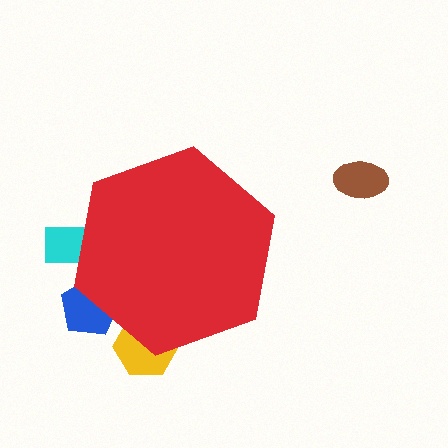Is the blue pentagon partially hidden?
Yes, the blue pentagon is partially hidden behind the red hexagon.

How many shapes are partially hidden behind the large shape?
3 shapes are partially hidden.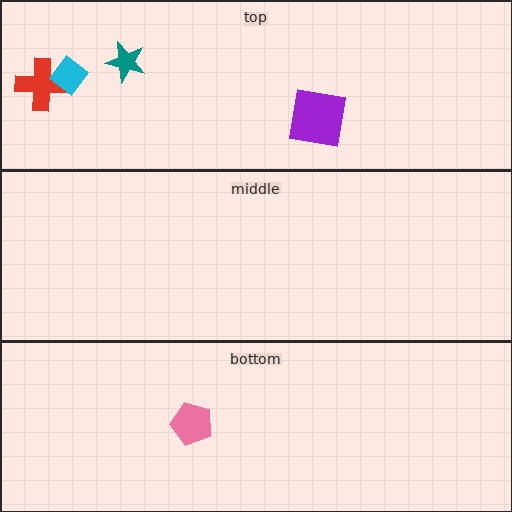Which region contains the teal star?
The top region.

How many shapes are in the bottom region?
1.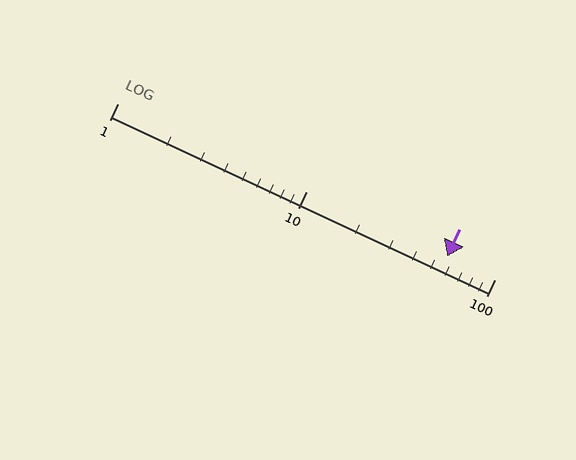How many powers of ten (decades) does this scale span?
The scale spans 2 decades, from 1 to 100.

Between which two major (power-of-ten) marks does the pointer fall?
The pointer is between 10 and 100.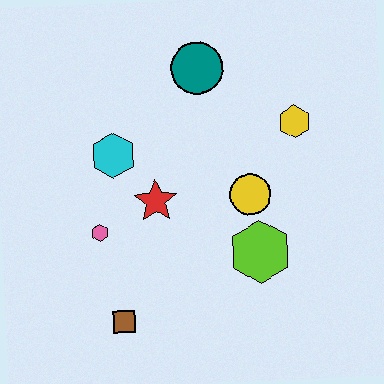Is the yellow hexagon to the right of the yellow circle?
Yes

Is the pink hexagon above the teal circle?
No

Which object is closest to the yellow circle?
The lime hexagon is closest to the yellow circle.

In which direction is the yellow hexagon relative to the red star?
The yellow hexagon is to the right of the red star.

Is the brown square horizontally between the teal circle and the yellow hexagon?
No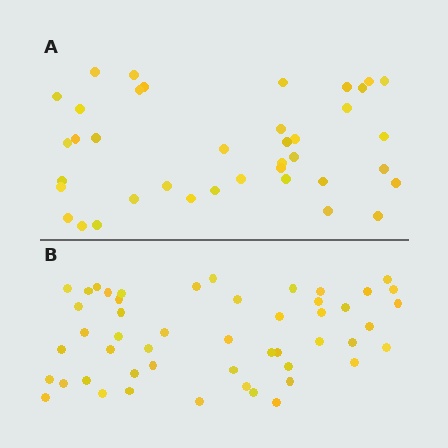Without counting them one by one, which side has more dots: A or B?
Region B (the bottom region) has more dots.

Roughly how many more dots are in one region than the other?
Region B has roughly 12 or so more dots than region A.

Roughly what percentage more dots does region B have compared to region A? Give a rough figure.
About 30% more.